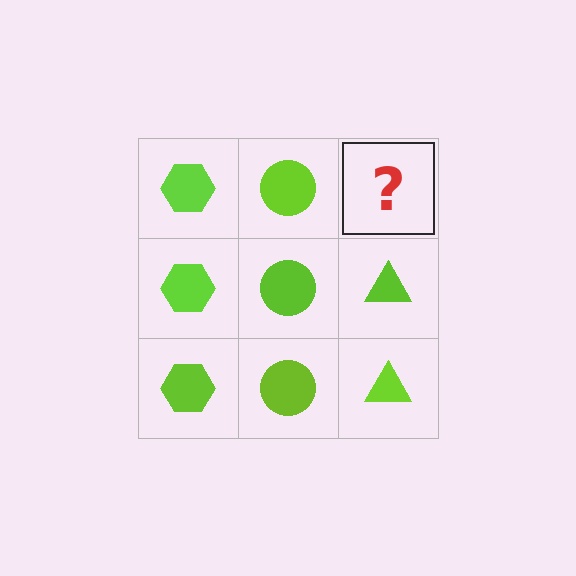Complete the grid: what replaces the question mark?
The question mark should be replaced with a lime triangle.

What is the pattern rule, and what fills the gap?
The rule is that each column has a consistent shape. The gap should be filled with a lime triangle.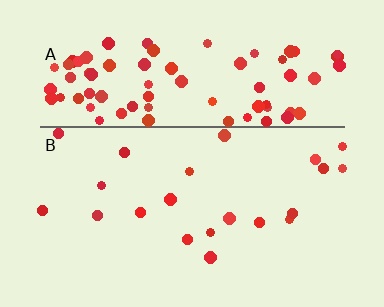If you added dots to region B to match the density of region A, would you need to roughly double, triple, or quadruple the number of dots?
Approximately quadruple.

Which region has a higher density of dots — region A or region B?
A (the top).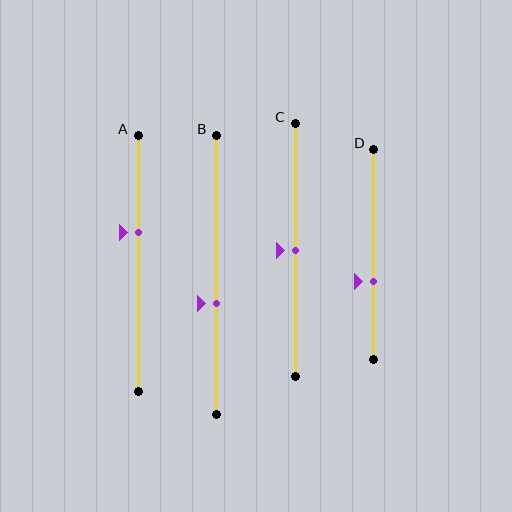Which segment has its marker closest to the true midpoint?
Segment C has its marker closest to the true midpoint.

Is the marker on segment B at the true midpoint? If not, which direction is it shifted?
No, the marker on segment B is shifted downward by about 10% of the segment length.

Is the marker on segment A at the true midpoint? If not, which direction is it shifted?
No, the marker on segment A is shifted upward by about 12% of the segment length.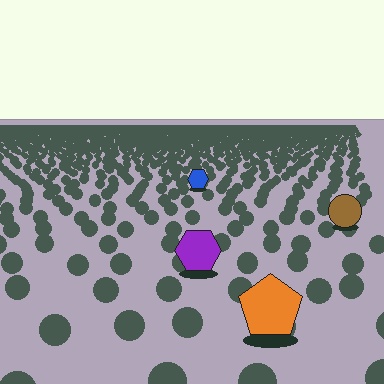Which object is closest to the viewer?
The orange pentagon is closest. The texture marks near it are larger and more spread out.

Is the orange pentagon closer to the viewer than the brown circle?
Yes. The orange pentagon is closer — you can tell from the texture gradient: the ground texture is coarser near it.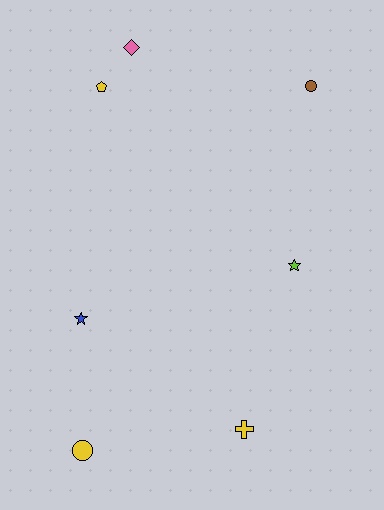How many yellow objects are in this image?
There are 3 yellow objects.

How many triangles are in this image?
There are no triangles.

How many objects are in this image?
There are 7 objects.